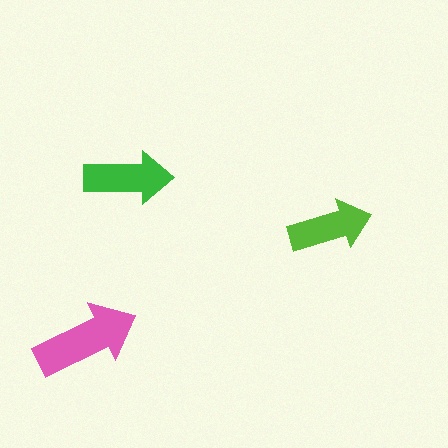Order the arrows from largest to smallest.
the pink one, the green one, the lime one.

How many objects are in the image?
There are 3 objects in the image.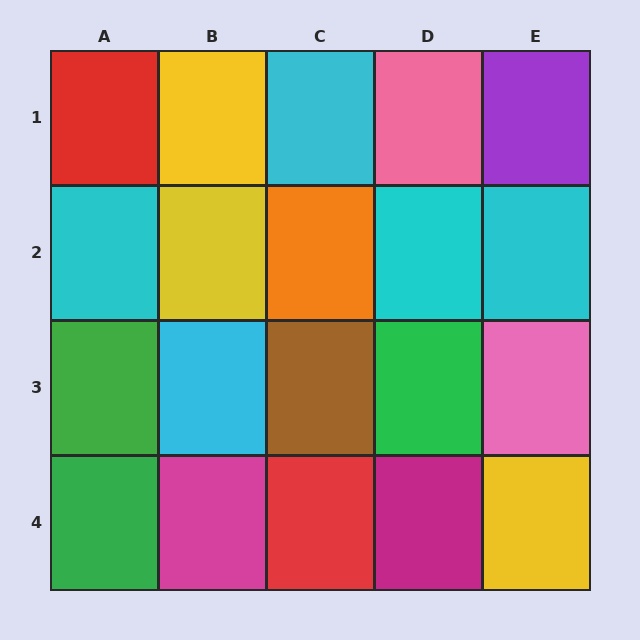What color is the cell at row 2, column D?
Cyan.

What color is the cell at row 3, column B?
Cyan.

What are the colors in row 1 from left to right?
Red, yellow, cyan, pink, purple.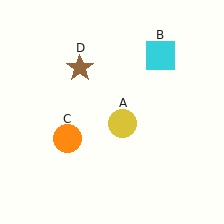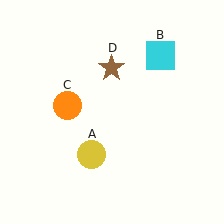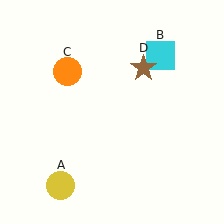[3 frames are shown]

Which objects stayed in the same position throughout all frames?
Cyan square (object B) remained stationary.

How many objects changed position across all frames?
3 objects changed position: yellow circle (object A), orange circle (object C), brown star (object D).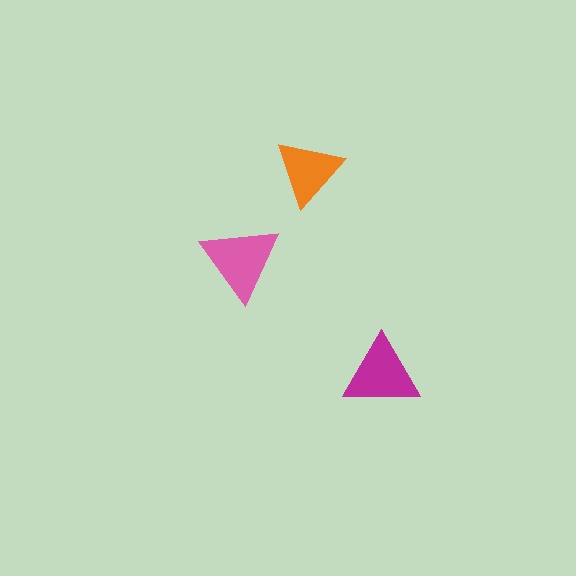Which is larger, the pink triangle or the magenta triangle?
The pink one.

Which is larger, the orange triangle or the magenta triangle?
The magenta one.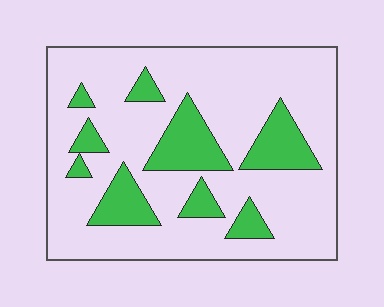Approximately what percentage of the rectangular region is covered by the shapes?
Approximately 20%.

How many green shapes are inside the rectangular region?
9.